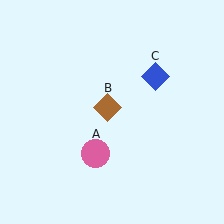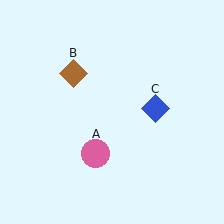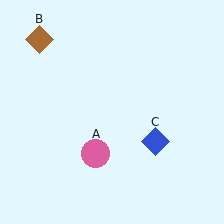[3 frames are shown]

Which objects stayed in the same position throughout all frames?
Pink circle (object A) remained stationary.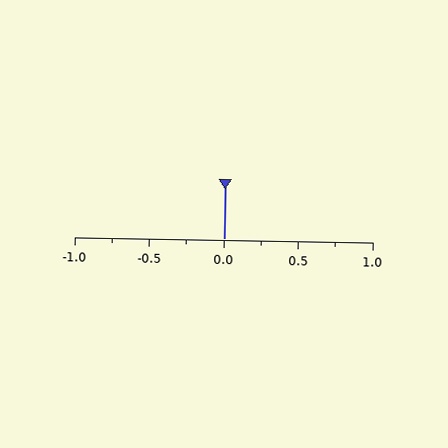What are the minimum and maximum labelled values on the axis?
The axis runs from -1.0 to 1.0.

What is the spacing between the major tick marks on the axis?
The major ticks are spaced 0.5 apart.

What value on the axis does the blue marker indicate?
The marker indicates approximately 0.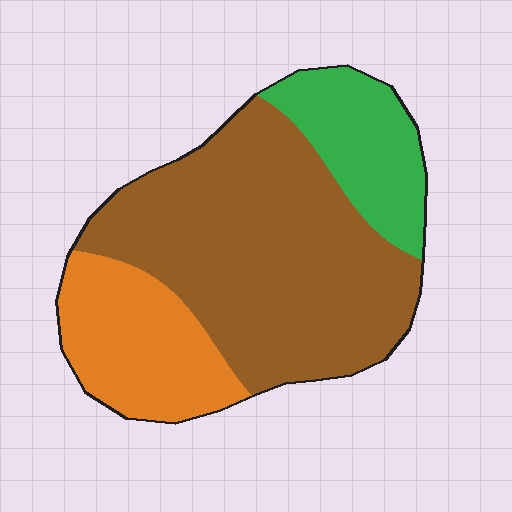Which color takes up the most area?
Brown, at roughly 60%.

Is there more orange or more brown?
Brown.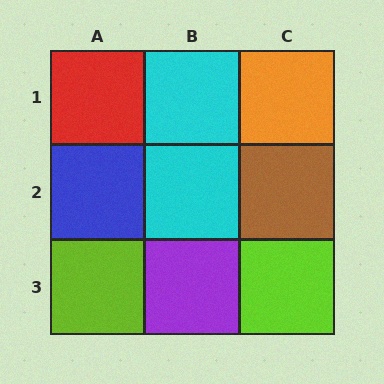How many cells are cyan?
2 cells are cyan.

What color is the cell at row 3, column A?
Lime.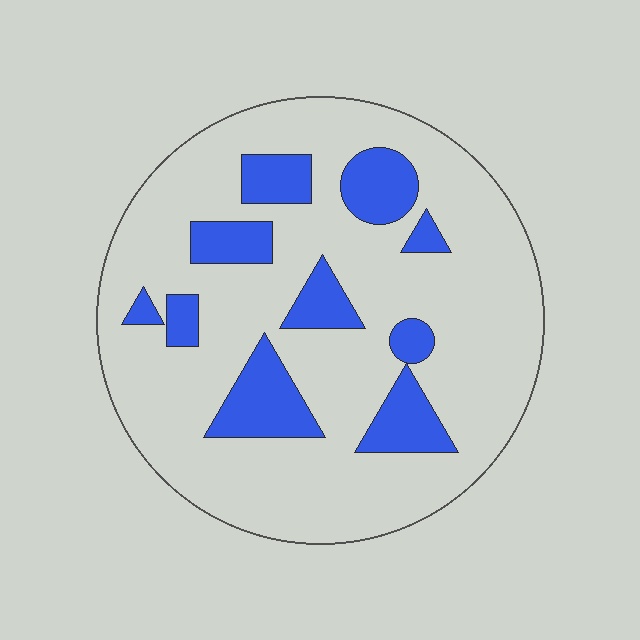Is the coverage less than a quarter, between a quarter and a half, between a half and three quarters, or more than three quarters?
Less than a quarter.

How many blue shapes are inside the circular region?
10.